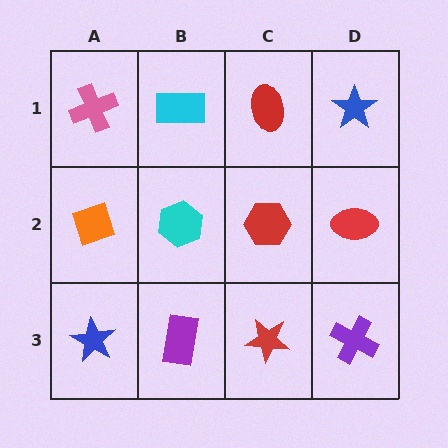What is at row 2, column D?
A red ellipse.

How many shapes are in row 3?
4 shapes.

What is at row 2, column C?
A red hexagon.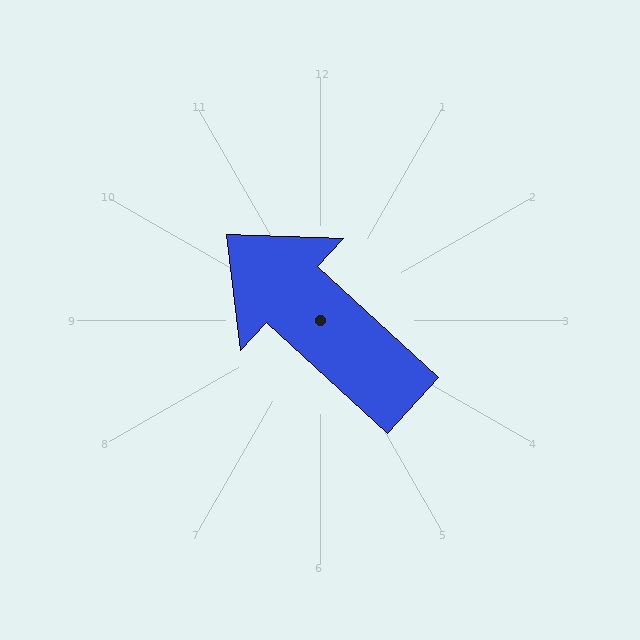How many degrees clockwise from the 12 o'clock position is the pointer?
Approximately 312 degrees.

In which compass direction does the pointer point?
Northwest.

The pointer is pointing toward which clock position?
Roughly 10 o'clock.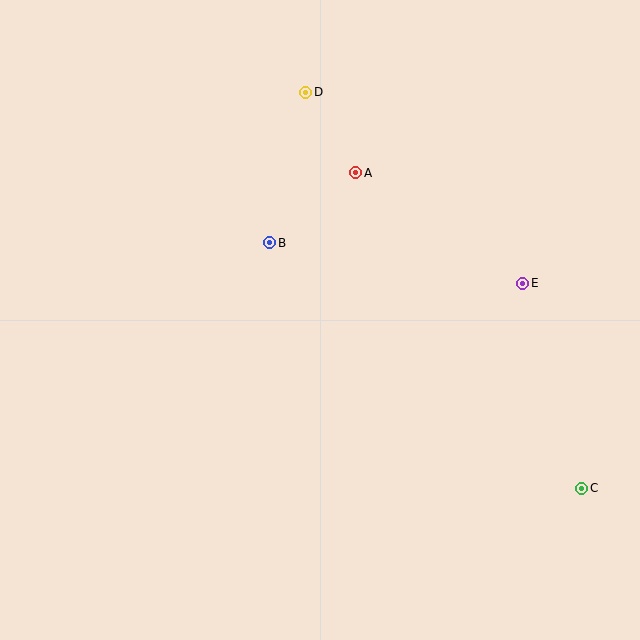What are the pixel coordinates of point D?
Point D is at (306, 92).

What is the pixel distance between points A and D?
The distance between A and D is 95 pixels.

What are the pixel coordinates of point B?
Point B is at (270, 243).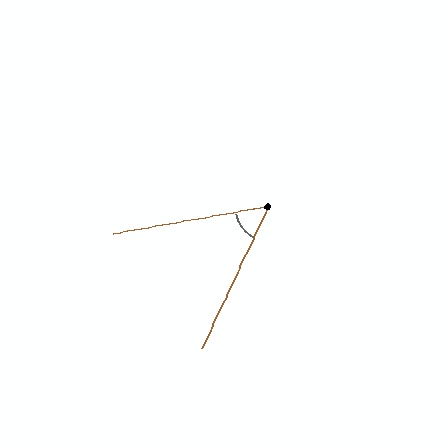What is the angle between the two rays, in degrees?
Approximately 55 degrees.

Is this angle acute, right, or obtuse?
It is acute.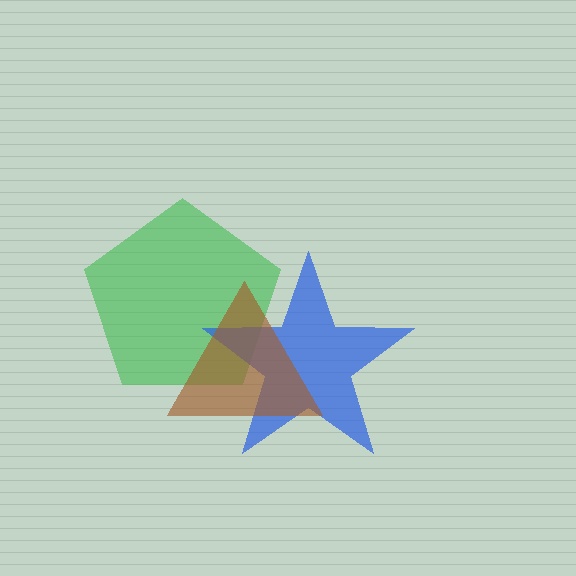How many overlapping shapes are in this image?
There are 3 overlapping shapes in the image.